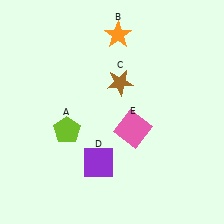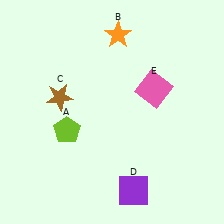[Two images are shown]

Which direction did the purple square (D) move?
The purple square (D) moved right.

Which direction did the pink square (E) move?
The pink square (E) moved up.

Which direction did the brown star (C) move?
The brown star (C) moved left.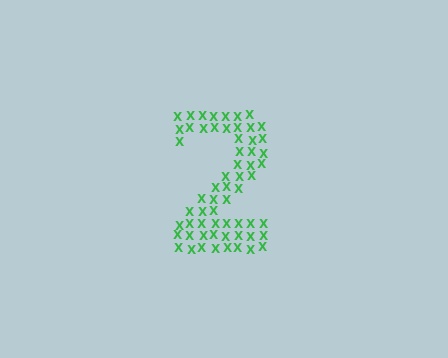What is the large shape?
The large shape is the digit 2.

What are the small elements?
The small elements are letter X's.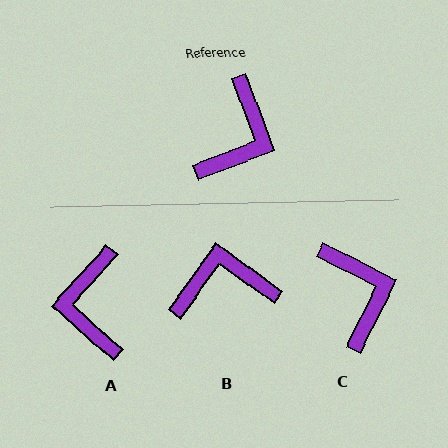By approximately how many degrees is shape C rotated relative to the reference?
Approximately 43 degrees counter-clockwise.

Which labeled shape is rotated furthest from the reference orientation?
A, about 153 degrees away.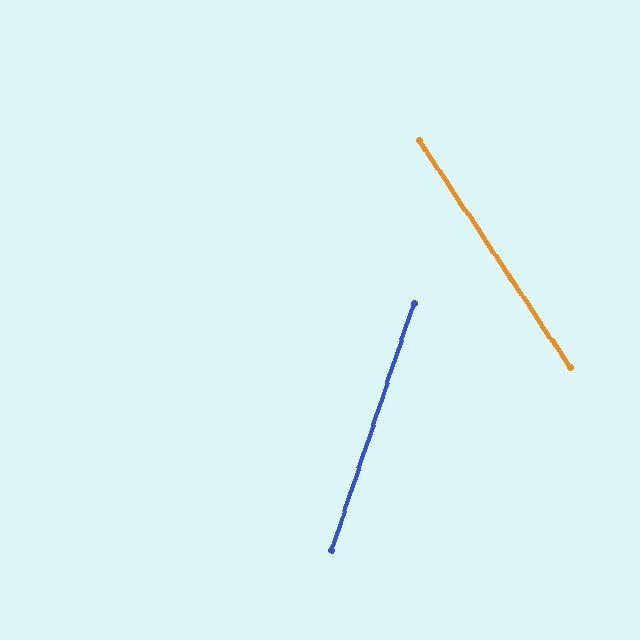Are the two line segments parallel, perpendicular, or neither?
Neither parallel nor perpendicular — they differ by about 52°.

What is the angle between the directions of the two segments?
Approximately 52 degrees.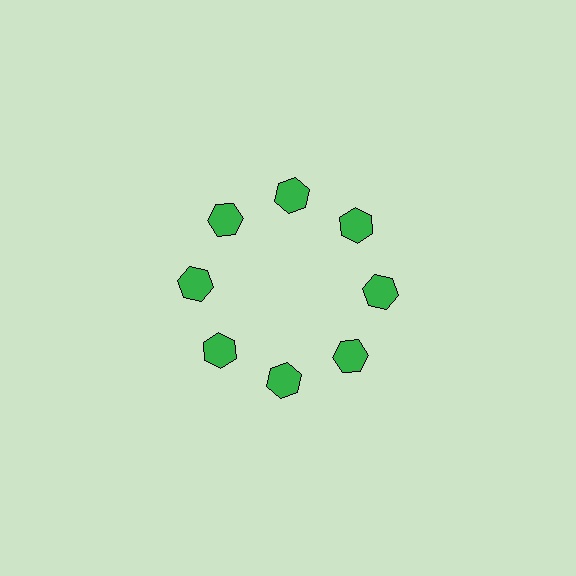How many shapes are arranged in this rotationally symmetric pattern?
There are 8 shapes, arranged in 8 groups of 1.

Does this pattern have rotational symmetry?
Yes, this pattern has 8-fold rotational symmetry. It looks the same after rotating 45 degrees around the center.